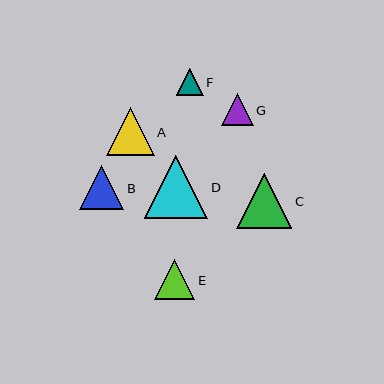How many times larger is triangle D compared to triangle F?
Triangle D is approximately 2.3 times the size of triangle F.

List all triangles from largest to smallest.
From largest to smallest: D, C, A, B, E, G, F.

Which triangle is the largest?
Triangle D is the largest with a size of approximately 63 pixels.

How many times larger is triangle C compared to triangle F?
Triangle C is approximately 2.0 times the size of triangle F.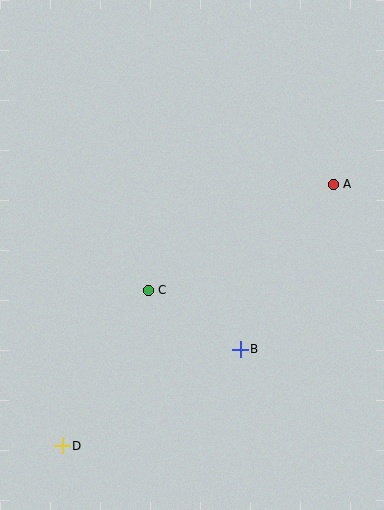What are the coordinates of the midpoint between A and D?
The midpoint between A and D is at (198, 315).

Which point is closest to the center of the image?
Point C at (148, 290) is closest to the center.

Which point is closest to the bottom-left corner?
Point D is closest to the bottom-left corner.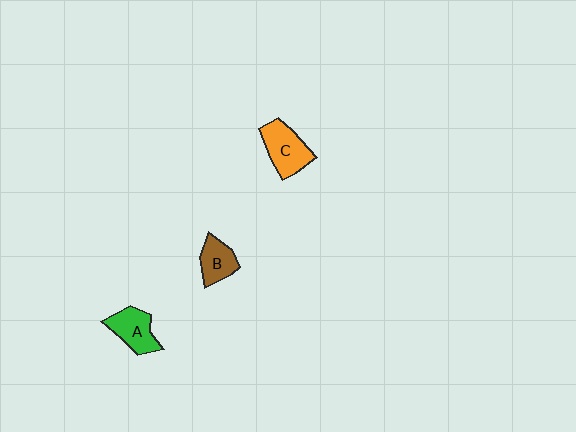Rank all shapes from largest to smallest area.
From largest to smallest: C (orange), A (green), B (brown).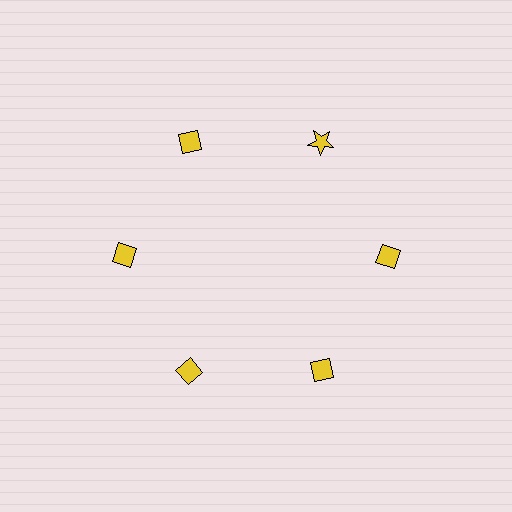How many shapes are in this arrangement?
There are 6 shapes arranged in a ring pattern.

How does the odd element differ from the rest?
It has a different shape: star instead of diamond.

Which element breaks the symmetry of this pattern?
The yellow star at roughly the 1 o'clock position breaks the symmetry. All other shapes are yellow diamonds.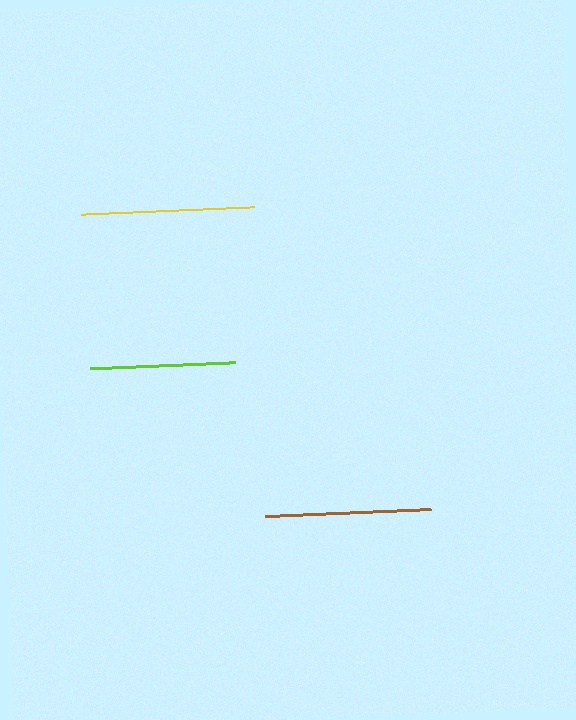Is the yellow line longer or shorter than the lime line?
The yellow line is longer than the lime line.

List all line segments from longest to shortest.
From longest to shortest: yellow, brown, lime.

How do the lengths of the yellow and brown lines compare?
The yellow and brown lines are approximately the same length.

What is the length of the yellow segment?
The yellow segment is approximately 174 pixels long.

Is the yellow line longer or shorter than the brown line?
The yellow line is longer than the brown line.